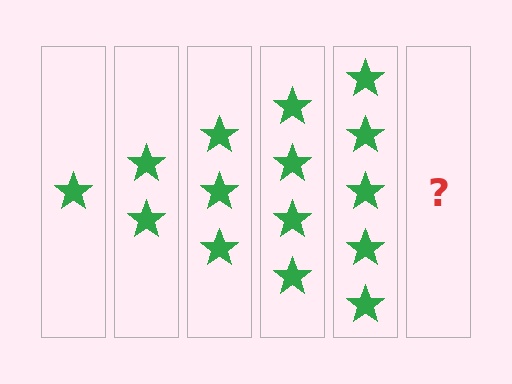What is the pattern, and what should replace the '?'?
The pattern is that each step adds one more star. The '?' should be 6 stars.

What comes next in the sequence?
The next element should be 6 stars.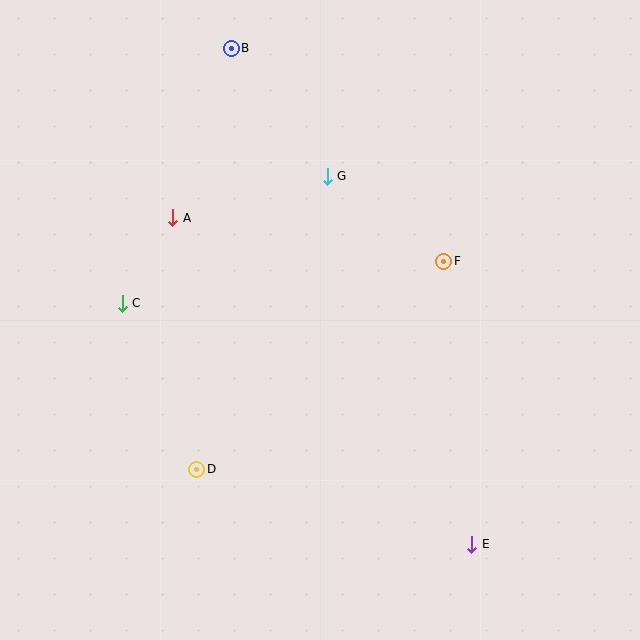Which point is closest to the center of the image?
Point F at (444, 261) is closest to the center.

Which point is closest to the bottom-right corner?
Point E is closest to the bottom-right corner.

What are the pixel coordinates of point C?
Point C is at (122, 303).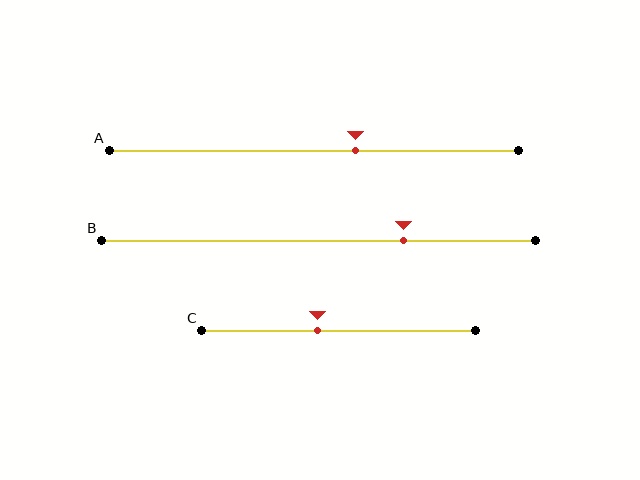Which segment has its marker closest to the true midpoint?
Segment C has its marker closest to the true midpoint.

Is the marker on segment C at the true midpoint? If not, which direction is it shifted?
No, the marker on segment C is shifted to the left by about 8% of the segment length.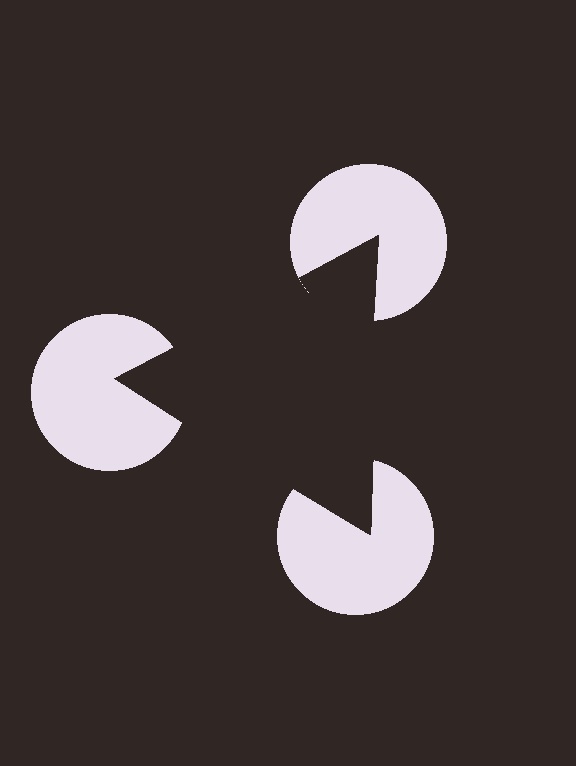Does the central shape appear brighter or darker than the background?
It typically appears slightly darker than the background, even though no actual brightness change is drawn.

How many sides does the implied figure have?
3 sides.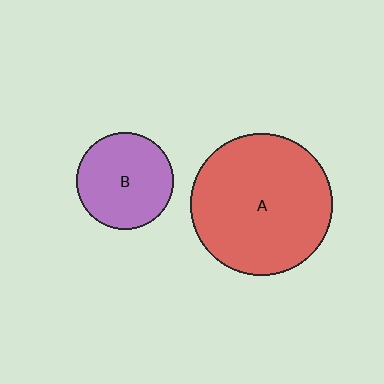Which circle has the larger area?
Circle A (red).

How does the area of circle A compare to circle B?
Approximately 2.1 times.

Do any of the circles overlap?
No, none of the circles overlap.